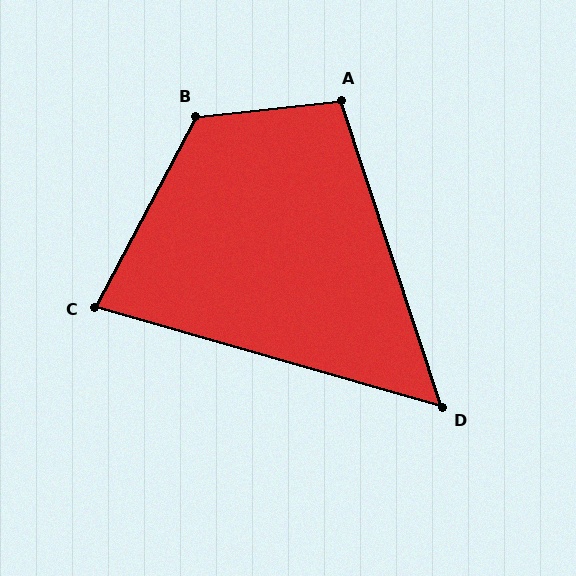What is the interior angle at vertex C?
Approximately 78 degrees (acute).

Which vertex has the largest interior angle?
B, at approximately 124 degrees.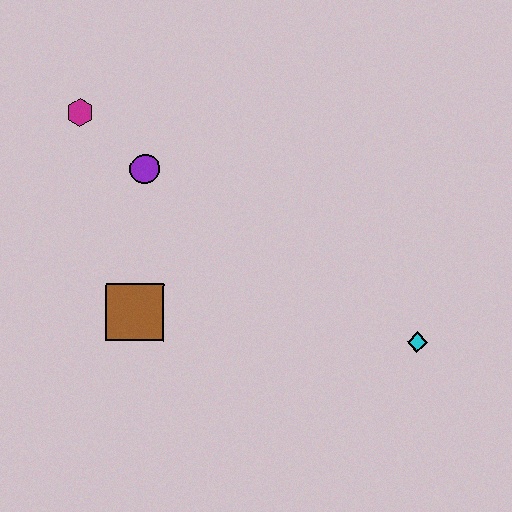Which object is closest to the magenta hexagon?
The purple circle is closest to the magenta hexagon.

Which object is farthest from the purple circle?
The cyan diamond is farthest from the purple circle.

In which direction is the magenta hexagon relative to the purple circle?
The magenta hexagon is to the left of the purple circle.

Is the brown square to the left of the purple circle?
Yes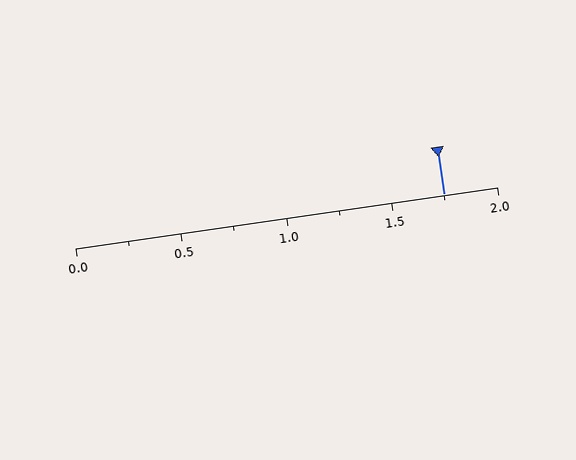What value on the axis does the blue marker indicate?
The marker indicates approximately 1.75.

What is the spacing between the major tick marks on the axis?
The major ticks are spaced 0.5 apart.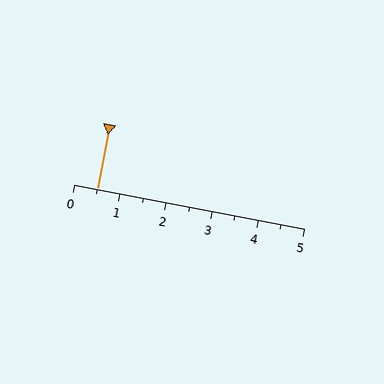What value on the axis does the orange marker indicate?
The marker indicates approximately 0.5.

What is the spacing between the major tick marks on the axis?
The major ticks are spaced 1 apart.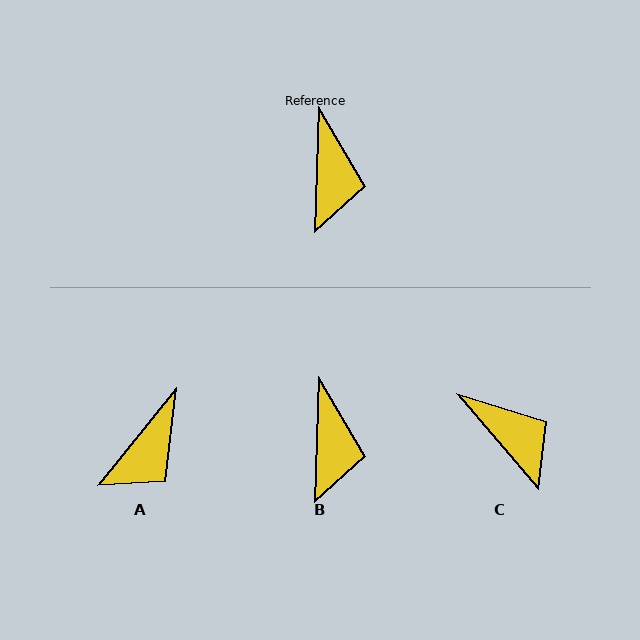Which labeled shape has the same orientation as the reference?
B.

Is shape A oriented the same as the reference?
No, it is off by about 37 degrees.